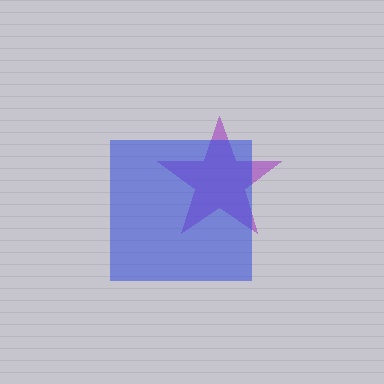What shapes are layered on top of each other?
The layered shapes are: a purple star, a blue square.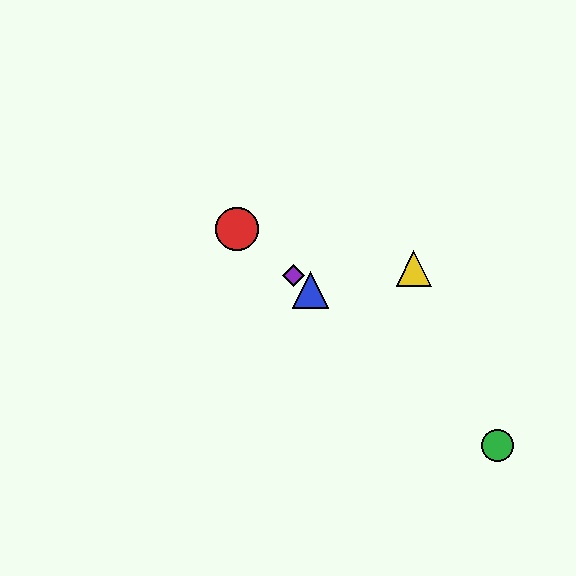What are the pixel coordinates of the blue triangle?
The blue triangle is at (311, 290).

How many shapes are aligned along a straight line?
4 shapes (the red circle, the blue triangle, the green circle, the purple diamond) are aligned along a straight line.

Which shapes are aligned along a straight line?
The red circle, the blue triangle, the green circle, the purple diamond are aligned along a straight line.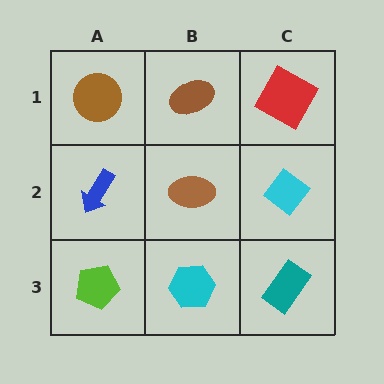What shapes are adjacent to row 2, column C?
A red square (row 1, column C), a teal rectangle (row 3, column C), a brown ellipse (row 2, column B).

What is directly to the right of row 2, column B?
A cyan diamond.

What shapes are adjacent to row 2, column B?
A brown ellipse (row 1, column B), a cyan hexagon (row 3, column B), a blue arrow (row 2, column A), a cyan diamond (row 2, column C).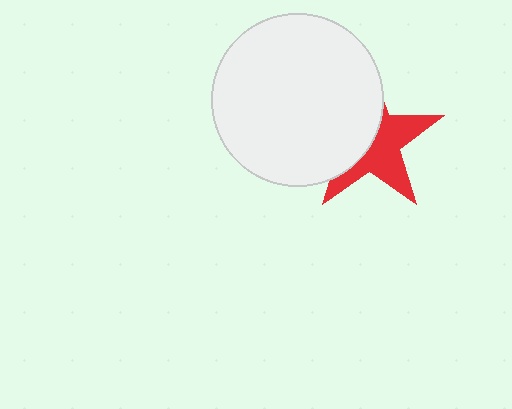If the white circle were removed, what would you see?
You would see the complete red star.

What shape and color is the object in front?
The object in front is a white circle.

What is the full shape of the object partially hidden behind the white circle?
The partially hidden object is a red star.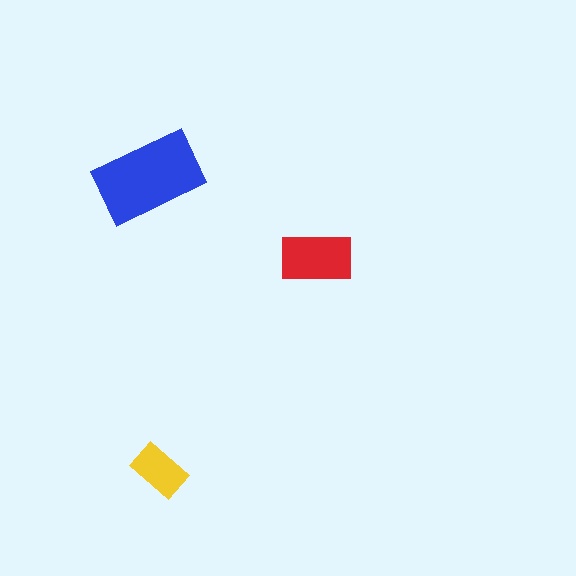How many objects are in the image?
There are 3 objects in the image.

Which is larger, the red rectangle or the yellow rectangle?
The red one.